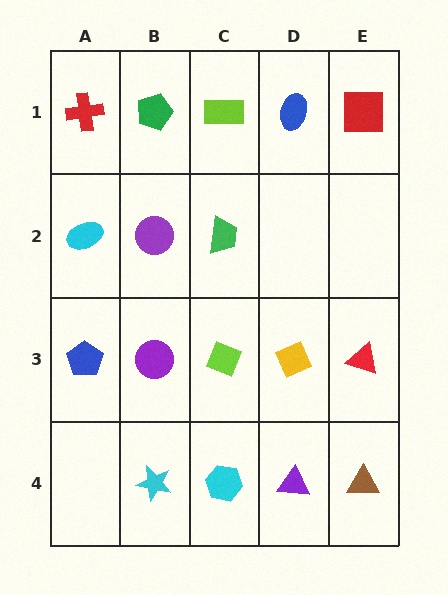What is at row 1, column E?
A red square.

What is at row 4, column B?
A cyan star.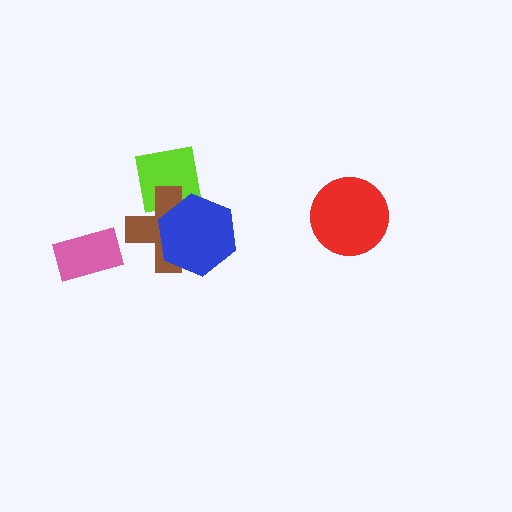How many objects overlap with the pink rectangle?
0 objects overlap with the pink rectangle.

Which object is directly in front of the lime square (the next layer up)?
The brown cross is directly in front of the lime square.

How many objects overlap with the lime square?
2 objects overlap with the lime square.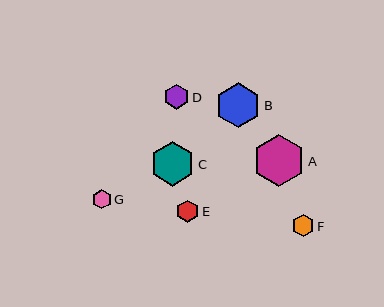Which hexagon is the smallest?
Hexagon G is the smallest with a size of approximately 19 pixels.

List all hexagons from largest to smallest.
From largest to smallest: A, B, C, D, E, F, G.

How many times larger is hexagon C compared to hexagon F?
Hexagon C is approximately 2.0 times the size of hexagon F.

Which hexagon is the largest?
Hexagon A is the largest with a size of approximately 52 pixels.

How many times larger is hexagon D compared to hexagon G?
Hexagon D is approximately 1.3 times the size of hexagon G.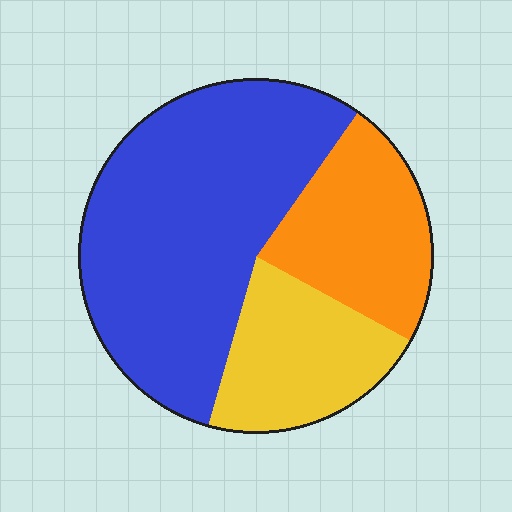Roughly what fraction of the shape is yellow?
Yellow takes up about one fifth (1/5) of the shape.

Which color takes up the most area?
Blue, at roughly 55%.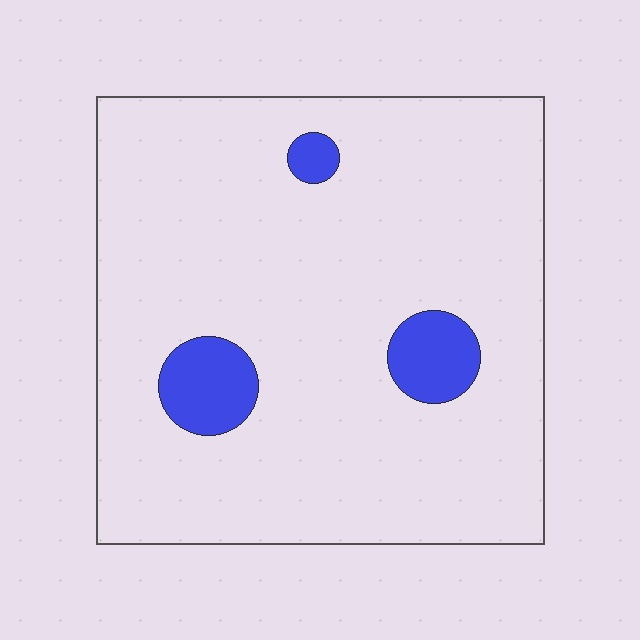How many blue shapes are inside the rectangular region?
3.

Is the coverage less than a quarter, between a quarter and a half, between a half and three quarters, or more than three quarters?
Less than a quarter.